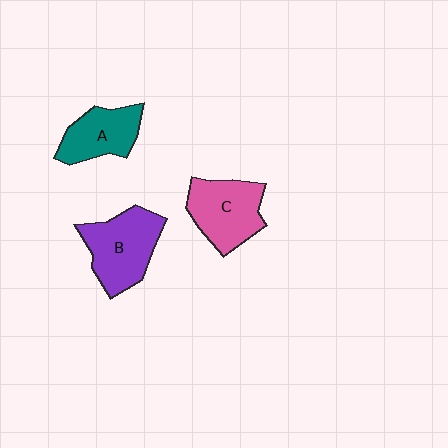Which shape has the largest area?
Shape B (purple).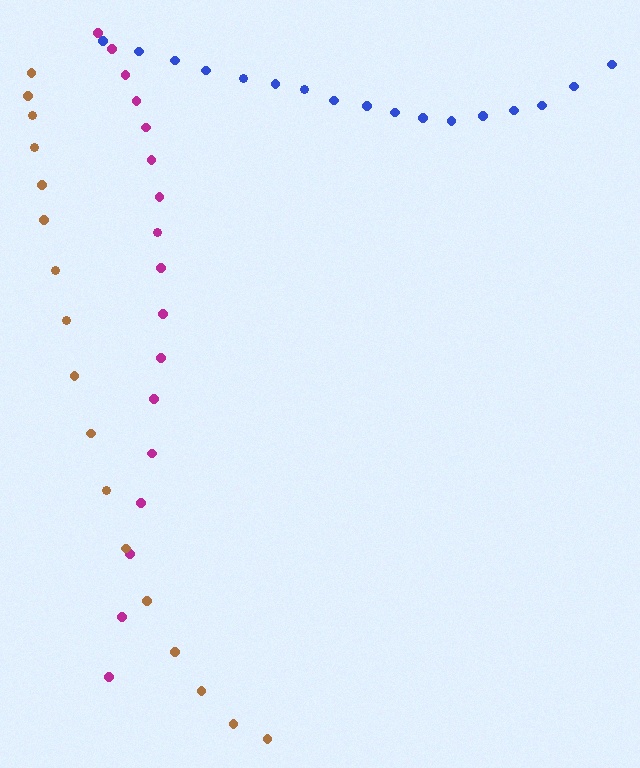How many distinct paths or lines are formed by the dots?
There are 3 distinct paths.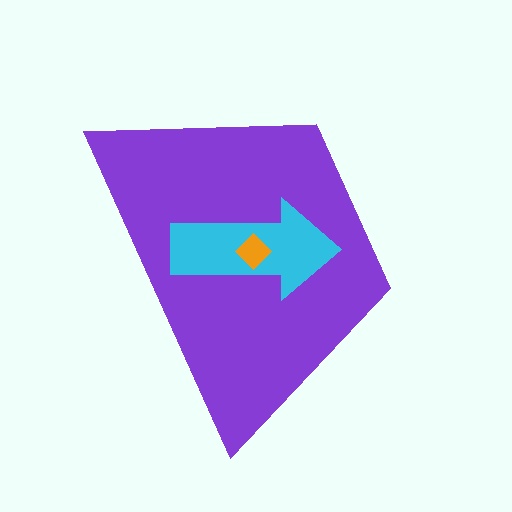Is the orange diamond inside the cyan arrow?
Yes.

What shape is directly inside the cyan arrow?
The orange diamond.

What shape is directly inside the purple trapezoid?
The cyan arrow.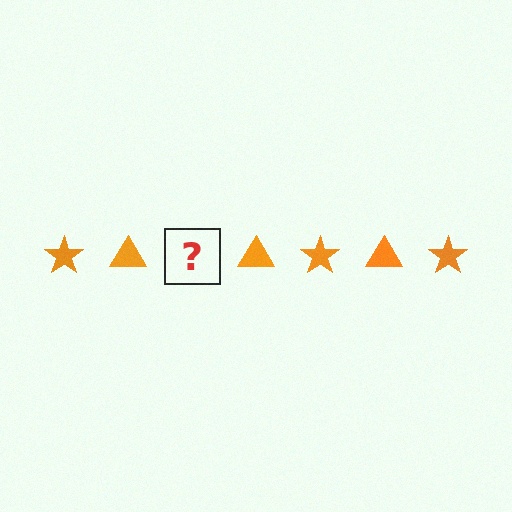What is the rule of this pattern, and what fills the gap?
The rule is that the pattern cycles through star, triangle shapes in orange. The gap should be filled with an orange star.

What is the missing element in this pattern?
The missing element is an orange star.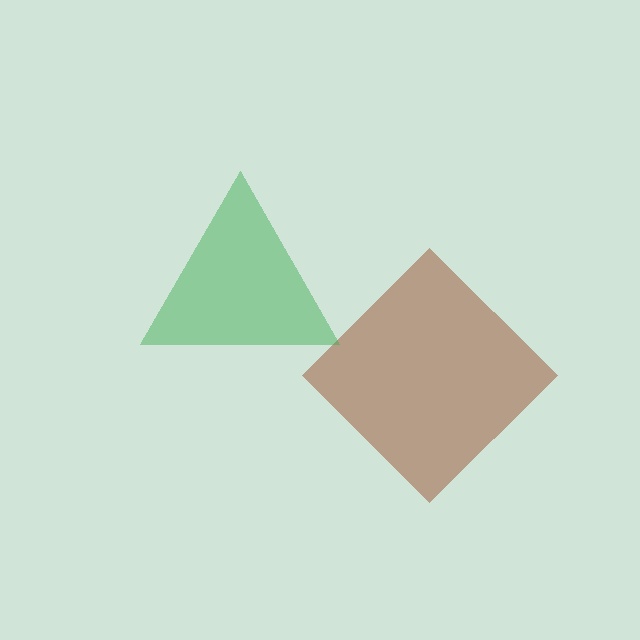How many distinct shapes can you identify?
There are 2 distinct shapes: a brown diamond, a green triangle.